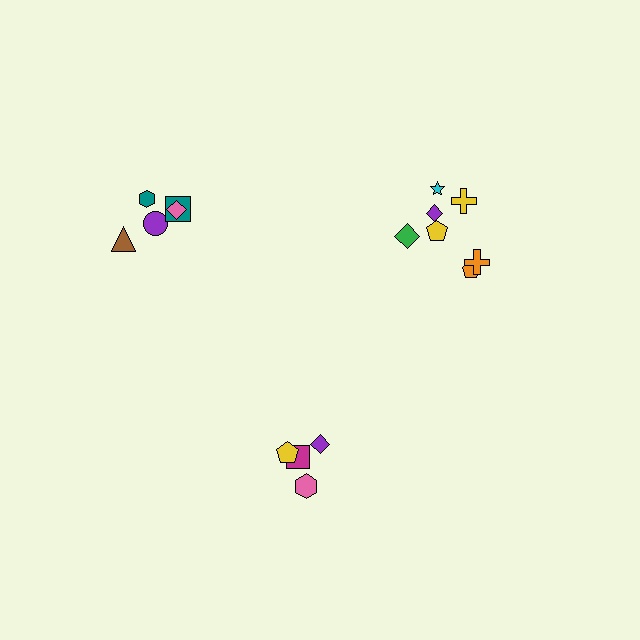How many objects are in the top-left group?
There are 5 objects.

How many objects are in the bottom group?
There are 4 objects.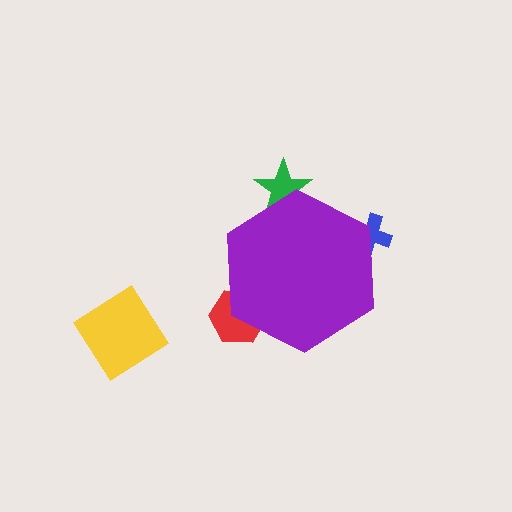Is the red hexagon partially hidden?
Yes, the red hexagon is partially hidden behind the purple hexagon.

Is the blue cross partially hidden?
Yes, the blue cross is partially hidden behind the purple hexagon.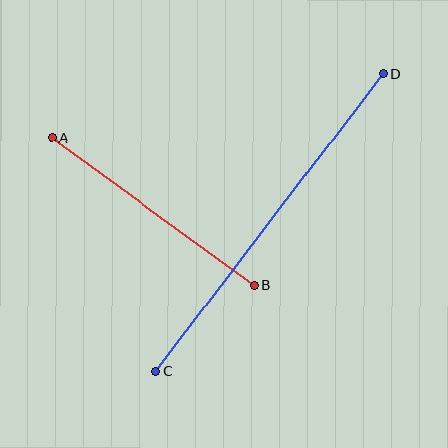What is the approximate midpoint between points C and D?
The midpoint is at approximately (269, 222) pixels.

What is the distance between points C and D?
The distance is approximately 374 pixels.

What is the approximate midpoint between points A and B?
The midpoint is at approximately (153, 212) pixels.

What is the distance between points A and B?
The distance is approximately 251 pixels.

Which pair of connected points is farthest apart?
Points C and D are farthest apart.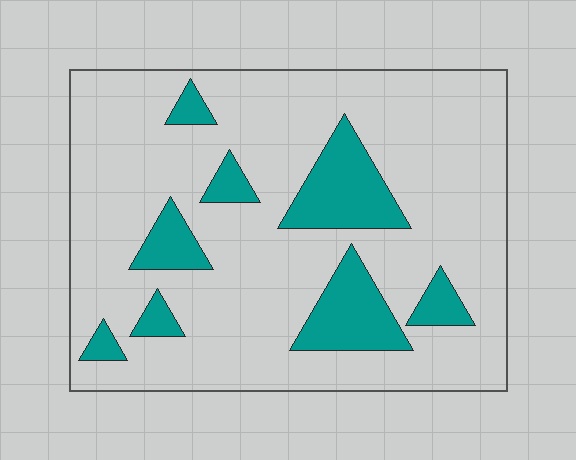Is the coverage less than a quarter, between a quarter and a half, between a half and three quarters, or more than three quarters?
Less than a quarter.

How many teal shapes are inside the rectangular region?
8.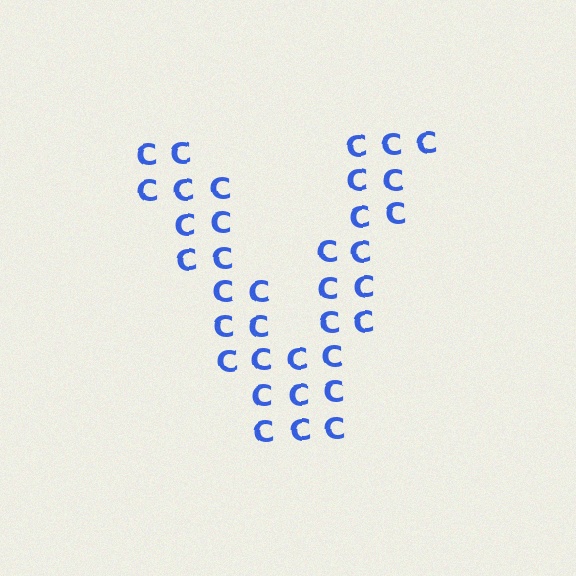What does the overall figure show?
The overall figure shows the letter V.